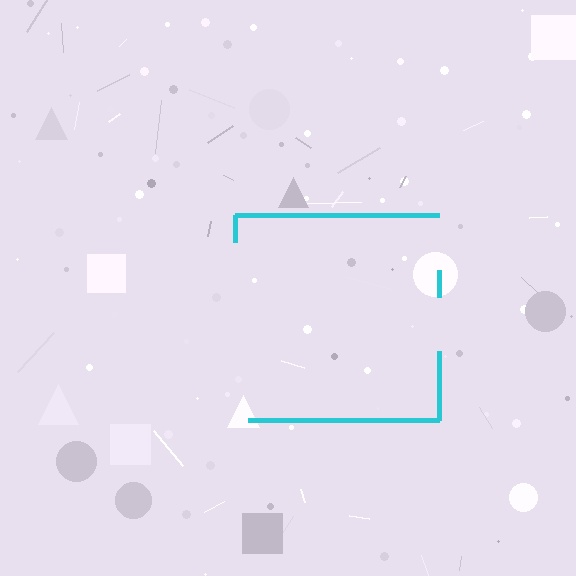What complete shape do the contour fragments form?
The contour fragments form a square.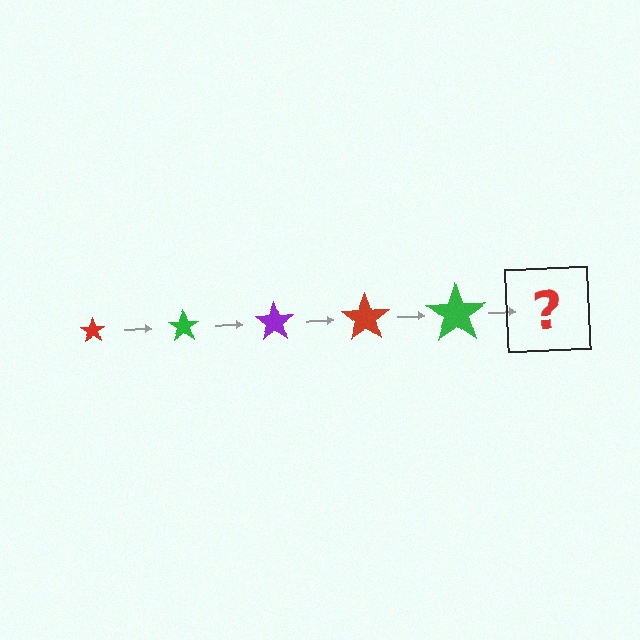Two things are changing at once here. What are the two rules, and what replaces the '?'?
The two rules are that the star grows larger each step and the color cycles through red, green, and purple. The '?' should be a purple star, larger than the previous one.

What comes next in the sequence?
The next element should be a purple star, larger than the previous one.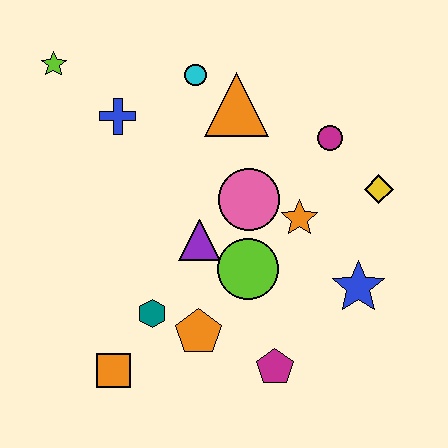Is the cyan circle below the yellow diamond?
No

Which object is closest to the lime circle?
The purple triangle is closest to the lime circle.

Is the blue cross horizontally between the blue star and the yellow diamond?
No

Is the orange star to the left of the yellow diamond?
Yes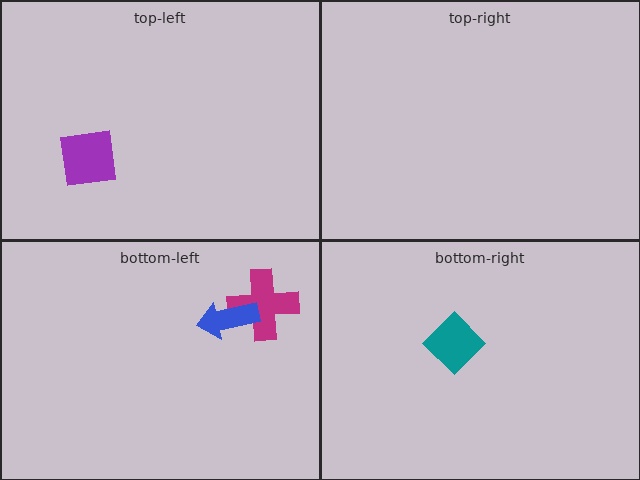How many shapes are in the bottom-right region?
1.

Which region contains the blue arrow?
The bottom-left region.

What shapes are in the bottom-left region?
The magenta cross, the blue arrow.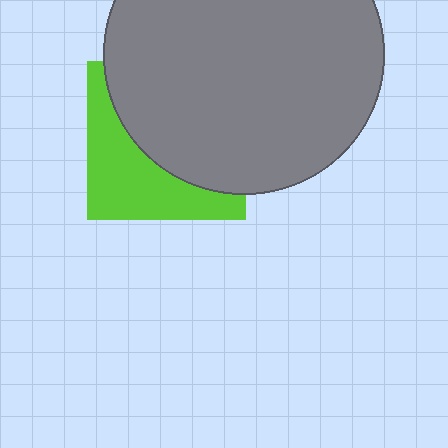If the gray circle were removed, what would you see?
You would see the complete lime square.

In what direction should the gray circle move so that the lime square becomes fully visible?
The gray circle should move toward the upper-right. That is the shortest direction to clear the overlap and leave the lime square fully visible.